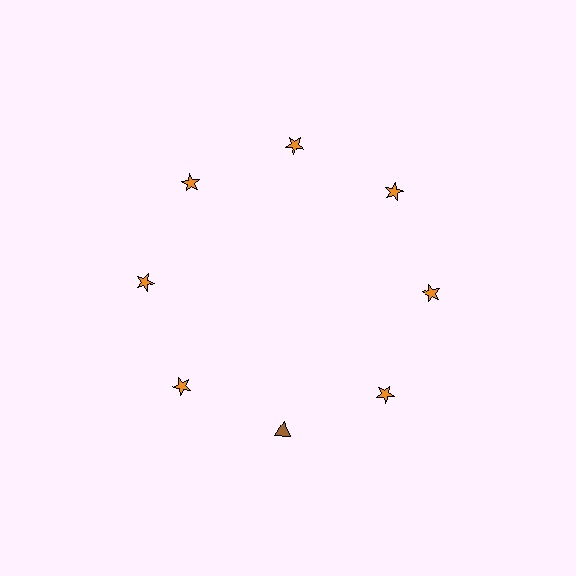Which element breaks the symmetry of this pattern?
The brown triangle at roughly the 6 o'clock position breaks the symmetry. All other shapes are orange stars.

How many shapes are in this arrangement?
There are 8 shapes arranged in a ring pattern.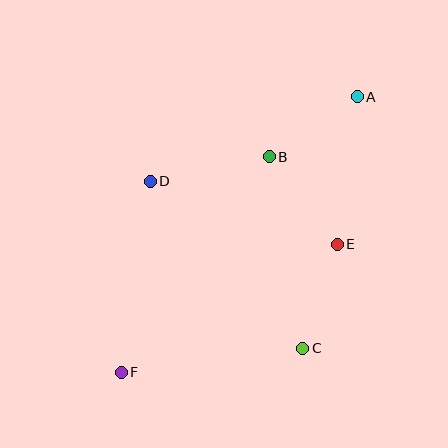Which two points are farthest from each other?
Points A and F are farthest from each other.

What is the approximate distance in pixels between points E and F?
The distance between E and F is approximately 251 pixels.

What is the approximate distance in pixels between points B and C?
The distance between B and C is approximately 194 pixels.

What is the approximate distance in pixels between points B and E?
The distance between B and E is approximately 111 pixels.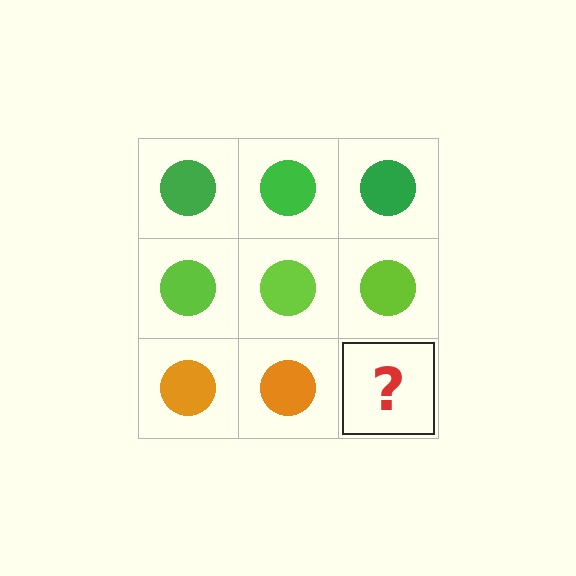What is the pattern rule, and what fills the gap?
The rule is that each row has a consistent color. The gap should be filled with an orange circle.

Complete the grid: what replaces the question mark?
The question mark should be replaced with an orange circle.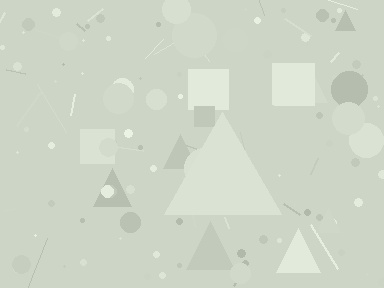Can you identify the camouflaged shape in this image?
The camouflaged shape is a triangle.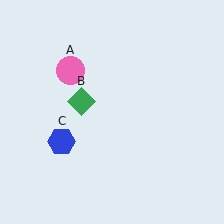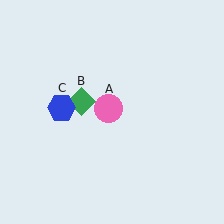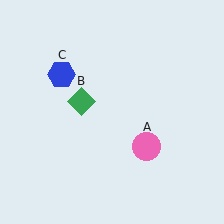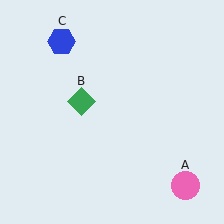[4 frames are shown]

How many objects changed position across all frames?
2 objects changed position: pink circle (object A), blue hexagon (object C).